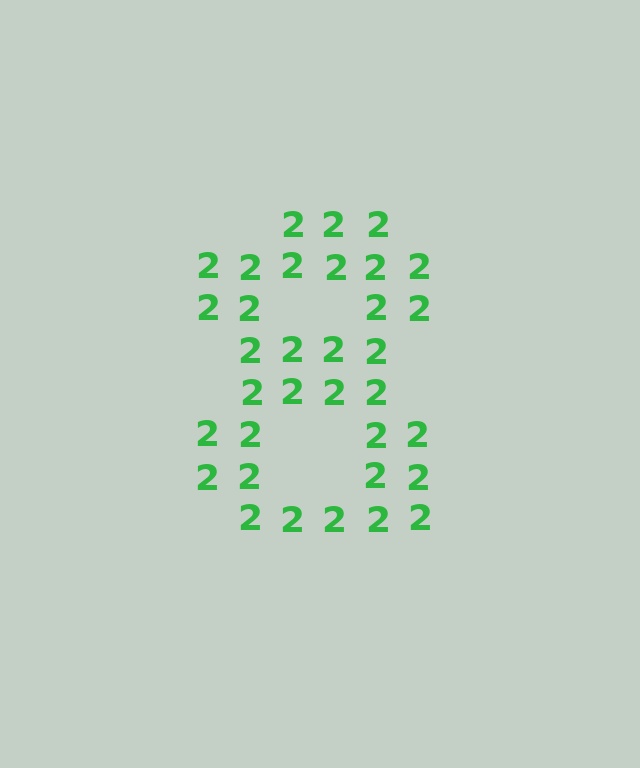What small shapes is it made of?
It is made of small digit 2's.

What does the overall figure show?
The overall figure shows the digit 8.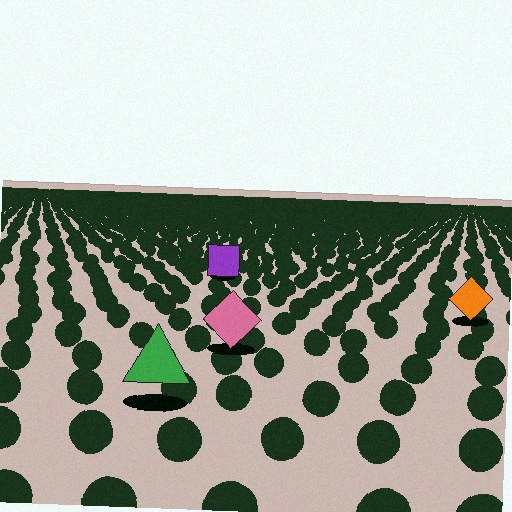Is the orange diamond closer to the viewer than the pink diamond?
No. The pink diamond is closer — you can tell from the texture gradient: the ground texture is coarser near it.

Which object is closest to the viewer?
The green triangle is closest. The texture marks near it are larger and more spread out.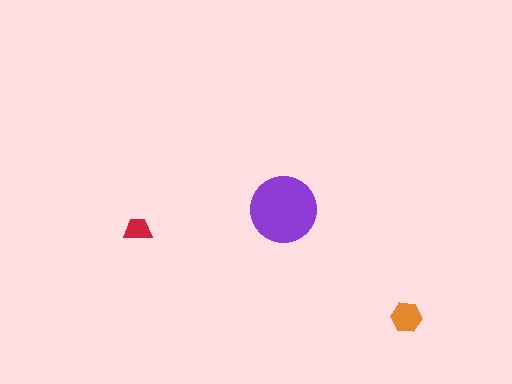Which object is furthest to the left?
The red trapezoid is leftmost.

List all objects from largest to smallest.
The purple circle, the orange hexagon, the red trapezoid.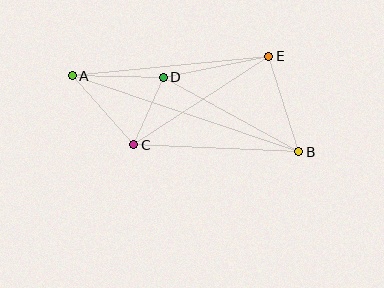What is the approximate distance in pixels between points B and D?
The distance between B and D is approximately 154 pixels.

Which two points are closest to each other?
Points C and D are closest to each other.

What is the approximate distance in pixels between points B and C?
The distance between B and C is approximately 165 pixels.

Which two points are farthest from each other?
Points A and B are farthest from each other.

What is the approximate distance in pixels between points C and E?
The distance between C and E is approximately 161 pixels.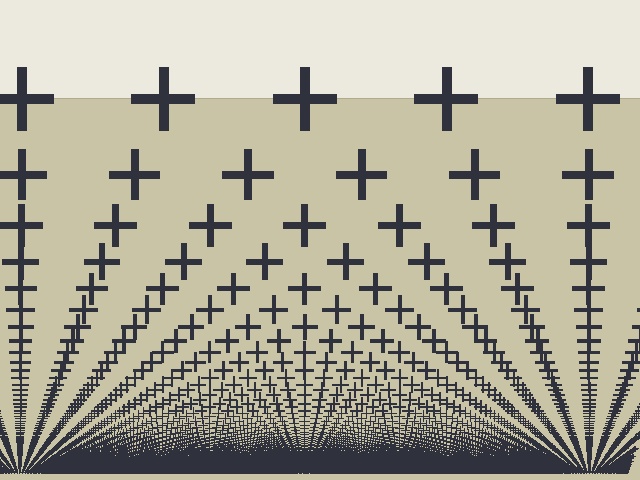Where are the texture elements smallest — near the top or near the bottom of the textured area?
Near the bottom.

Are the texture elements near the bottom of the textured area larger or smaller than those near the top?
Smaller. The gradient is inverted — elements near the bottom are smaller and denser.